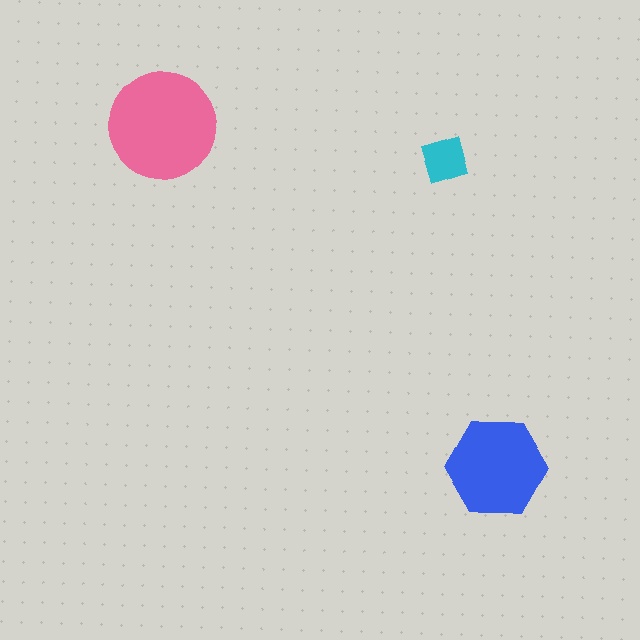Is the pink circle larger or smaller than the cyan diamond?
Larger.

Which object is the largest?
The pink circle.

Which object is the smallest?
The cyan diamond.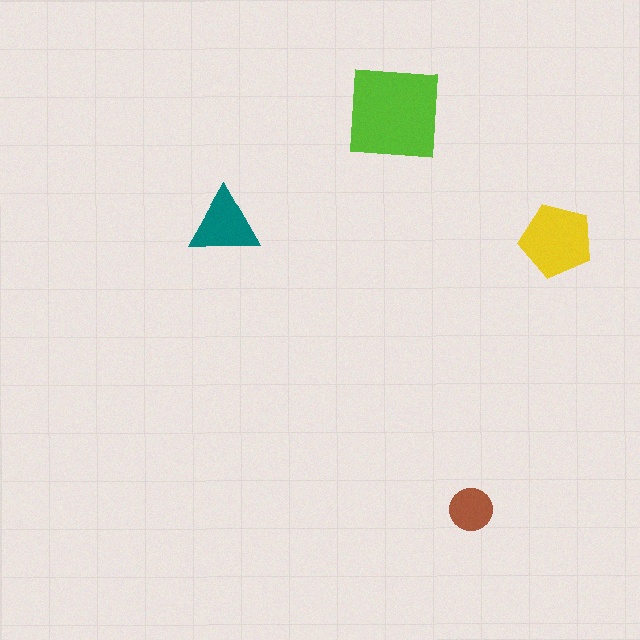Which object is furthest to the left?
The teal triangle is leftmost.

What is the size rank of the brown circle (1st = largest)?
4th.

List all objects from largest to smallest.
The lime square, the yellow pentagon, the teal triangle, the brown circle.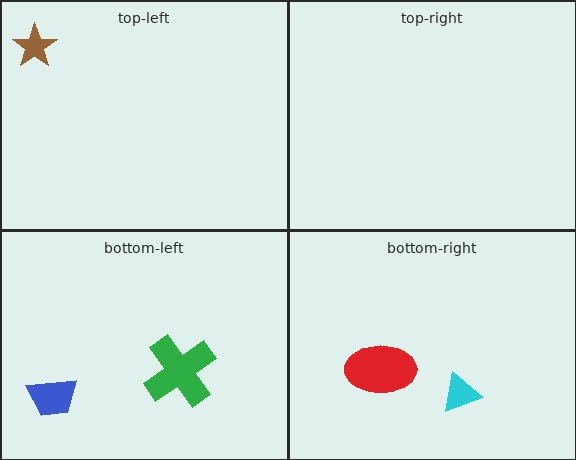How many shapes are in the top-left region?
1.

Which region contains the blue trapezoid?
The bottom-left region.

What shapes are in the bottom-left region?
The blue trapezoid, the green cross.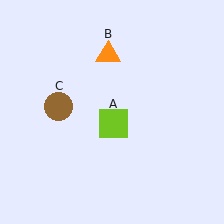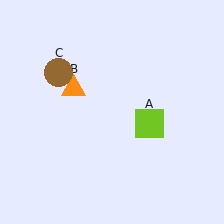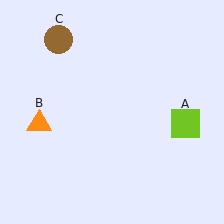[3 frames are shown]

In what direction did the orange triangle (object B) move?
The orange triangle (object B) moved down and to the left.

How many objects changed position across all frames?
3 objects changed position: lime square (object A), orange triangle (object B), brown circle (object C).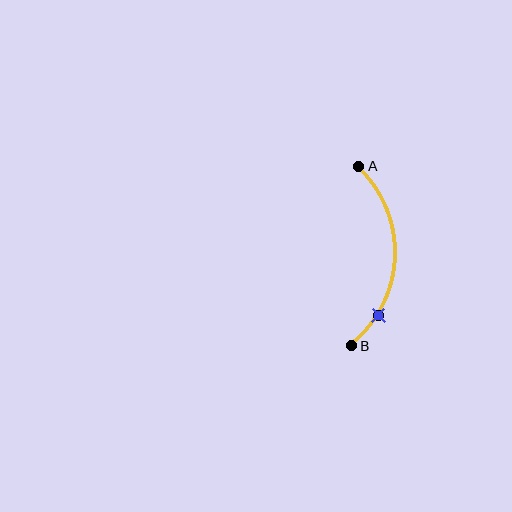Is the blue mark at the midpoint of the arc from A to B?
No. The blue mark lies on the arc but is closer to endpoint B. The arc midpoint would be at the point on the curve equidistant along the arc from both A and B.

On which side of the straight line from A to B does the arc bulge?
The arc bulges to the right of the straight line connecting A and B.